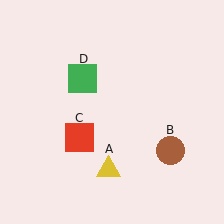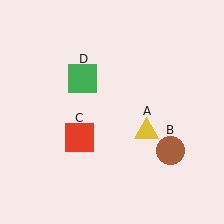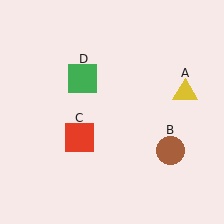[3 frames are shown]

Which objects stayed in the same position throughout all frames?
Brown circle (object B) and red square (object C) and green square (object D) remained stationary.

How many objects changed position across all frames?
1 object changed position: yellow triangle (object A).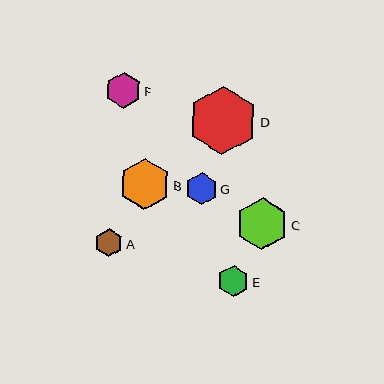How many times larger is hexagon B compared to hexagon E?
Hexagon B is approximately 1.6 times the size of hexagon E.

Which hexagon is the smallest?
Hexagon A is the smallest with a size of approximately 28 pixels.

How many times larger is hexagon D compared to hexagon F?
Hexagon D is approximately 1.9 times the size of hexagon F.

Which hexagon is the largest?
Hexagon D is the largest with a size of approximately 69 pixels.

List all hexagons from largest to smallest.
From largest to smallest: D, C, B, F, G, E, A.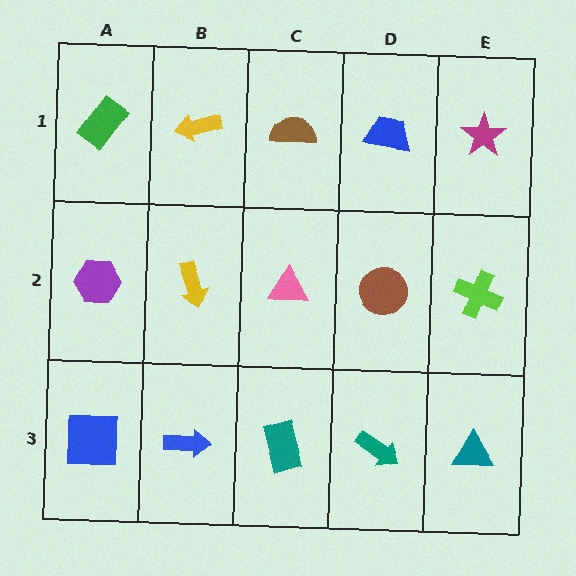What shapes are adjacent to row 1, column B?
A yellow arrow (row 2, column B), a green rectangle (row 1, column A), a brown semicircle (row 1, column C).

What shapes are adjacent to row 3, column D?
A brown circle (row 2, column D), a teal rectangle (row 3, column C), a teal triangle (row 3, column E).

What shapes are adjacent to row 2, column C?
A brown semicircle (row 1, column C), a teal rectangle (row 3, column C), a yellow arrow (row 2, column B), a brown circle (row 2, column D).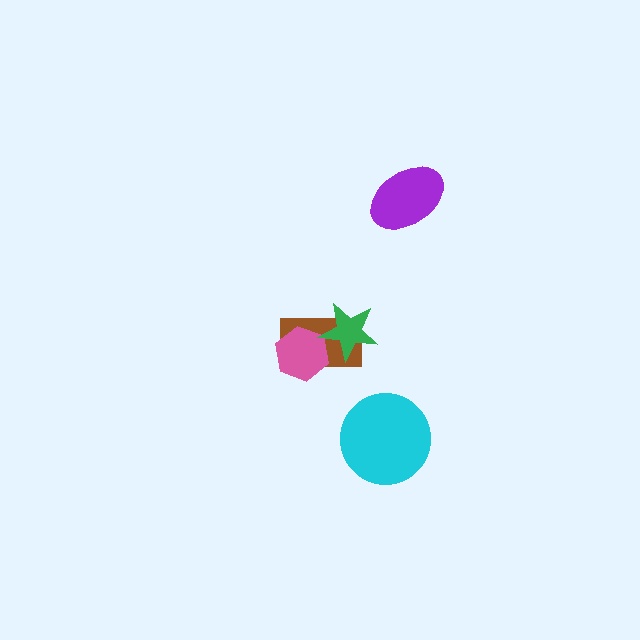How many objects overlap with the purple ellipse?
0 objects overlap with the purple ellipse.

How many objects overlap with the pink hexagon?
2 objects overlap with the pink hexagon.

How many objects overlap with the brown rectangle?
2 objects overlap with the brown rectangle.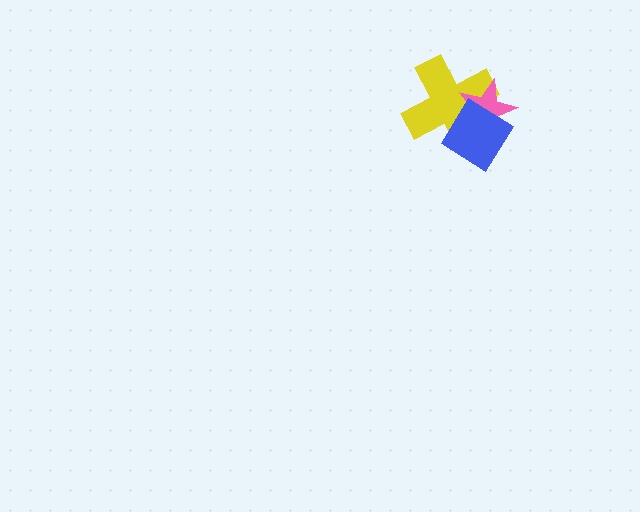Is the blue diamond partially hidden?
No, no other shape covers it.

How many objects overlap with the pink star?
2 objects overlap with the pink star.